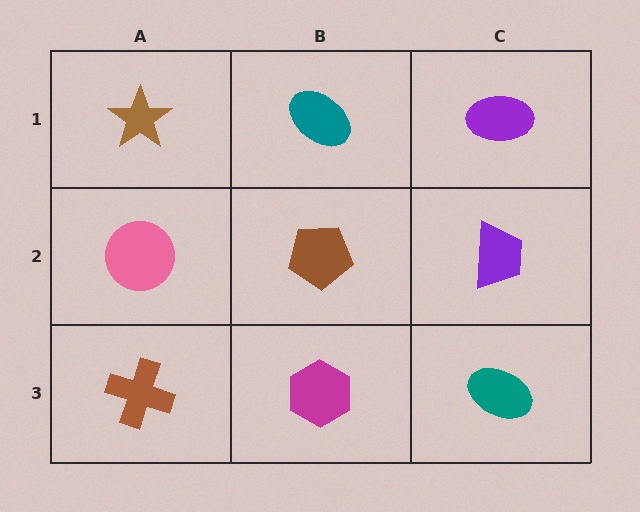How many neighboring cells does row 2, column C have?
3.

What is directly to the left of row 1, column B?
A brown star.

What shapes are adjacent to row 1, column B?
A brown pentagon (row 2, column B), a brown star (row 1, column A), a purple ellipse (row 1, column C).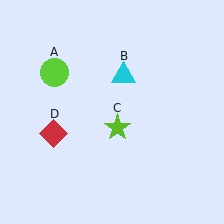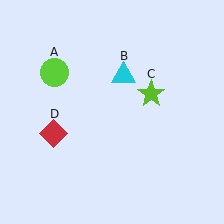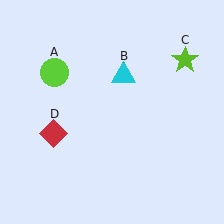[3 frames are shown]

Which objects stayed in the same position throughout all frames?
Lime circle (object A) and cyan triangle (object B) and red diamond (object D) remained stationary.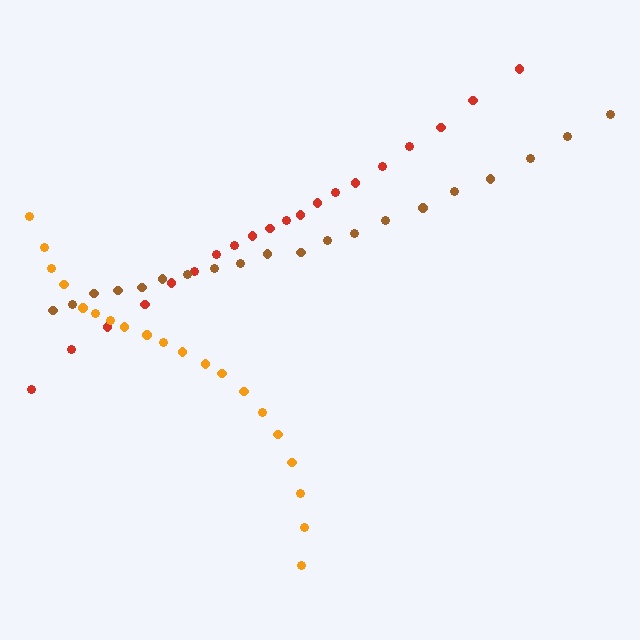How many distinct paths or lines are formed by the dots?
There are 3 distinct paths.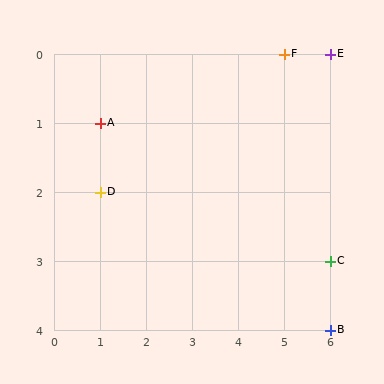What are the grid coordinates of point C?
Point C is at grid coordinates (6, 3).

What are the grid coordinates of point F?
Point F is at grid coordinates (5, 0).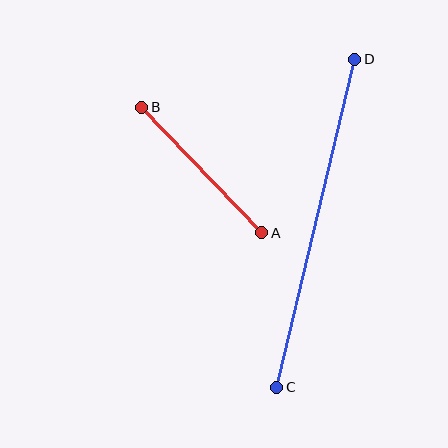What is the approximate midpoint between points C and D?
The midpoint is at approximately (316, 223) pixels.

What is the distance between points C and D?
The distance is approximately 337 pixels.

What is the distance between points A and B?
The distance is approximately 174 pixels.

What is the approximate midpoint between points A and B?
The midpoint is at approximately (202, 170) pixels.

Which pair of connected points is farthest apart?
Points C and D are farthest apart.